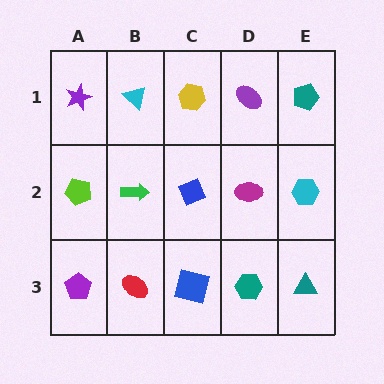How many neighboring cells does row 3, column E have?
2.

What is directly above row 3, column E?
A cyan hexagon.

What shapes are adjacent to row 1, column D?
A magenta ellipse (row 2, column D), a yellow hexagon (row 1, column C), a teal pentagon (row 1, column E).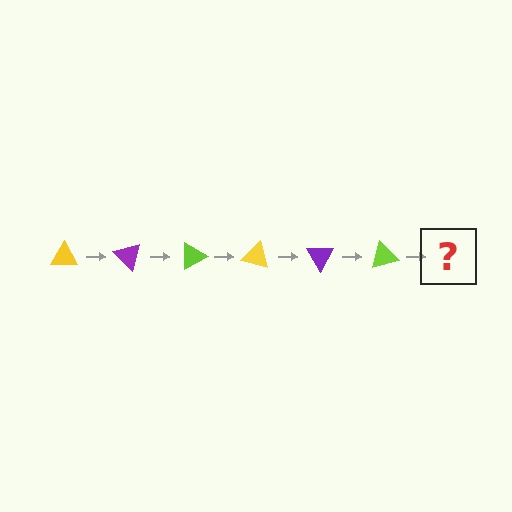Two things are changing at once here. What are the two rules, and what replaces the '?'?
The two rules are that it rotates 45 degrees each step and the color cycles through yellow, purple, and lime. The '?' should be a yellow triangle, rotated 270 degrees from the start.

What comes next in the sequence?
The next element should be a yellow triangle, rotated 270 degrees from the start.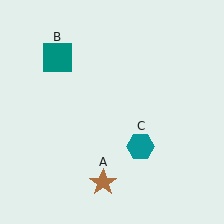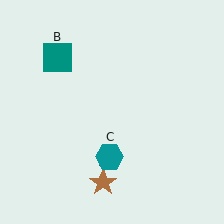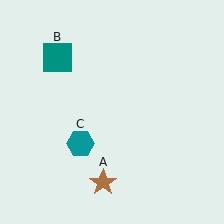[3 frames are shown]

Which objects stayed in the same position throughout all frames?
Brown star (object A) and teal square (object B) remained stationary.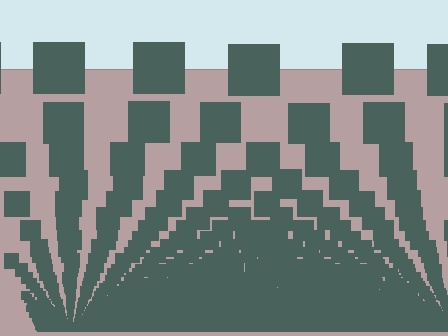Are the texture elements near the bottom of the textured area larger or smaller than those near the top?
Smaller. The gradient is inverted — elements near the bottom are smaller and denser.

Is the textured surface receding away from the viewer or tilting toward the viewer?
The surface appears to tilt toward the viewer. Texture elements get larger and sparser toward the top.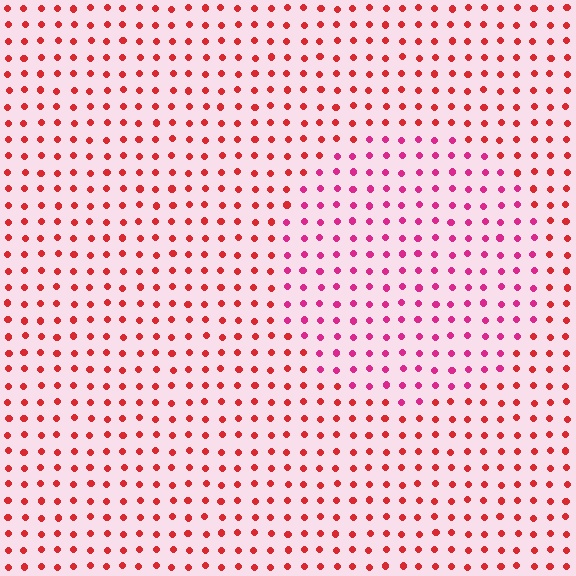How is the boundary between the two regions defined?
The boundary is defined purely by a slight shift in hue (about 32 degrees). Spacing, size, and orientation are identical on both sides.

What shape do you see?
I see a circle.